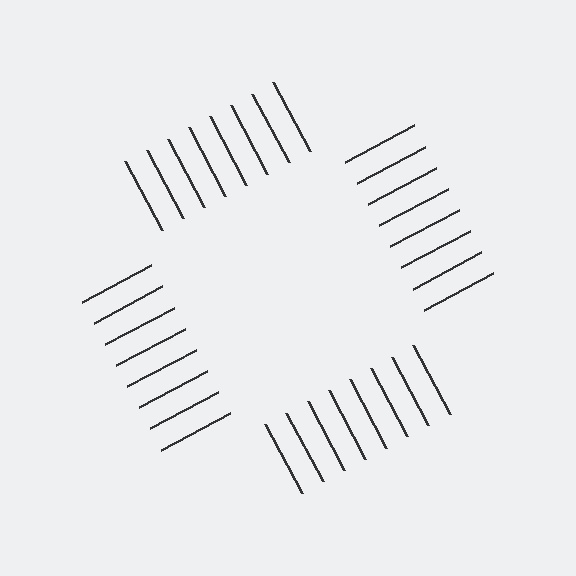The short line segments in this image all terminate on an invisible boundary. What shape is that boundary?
An illusory square — the line segments terminate on its edges but no continuous stroke is drawn.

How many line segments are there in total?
32 — 8 along each of the 4 edges.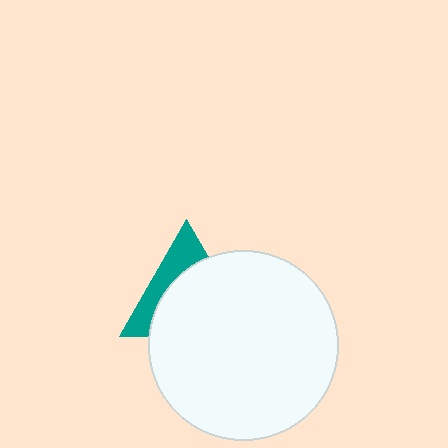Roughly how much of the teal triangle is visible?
A small part of it is visible (roughly 35%).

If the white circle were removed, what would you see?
You would see the complete teal triangle.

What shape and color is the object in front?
The object in front is a white circle.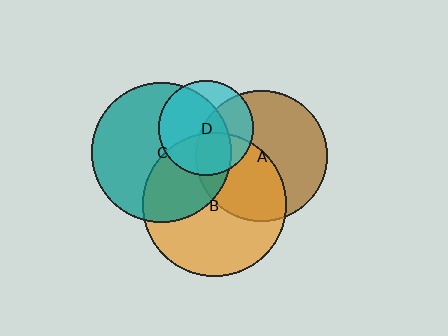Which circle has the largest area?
Circle B (orange).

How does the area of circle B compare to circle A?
Approximately 1.2 times.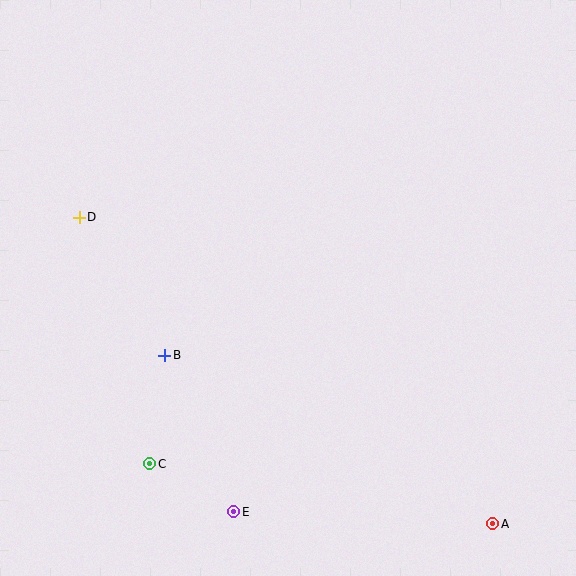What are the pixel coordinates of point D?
Point D is at (79, 217).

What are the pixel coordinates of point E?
Point E is at (234, 512).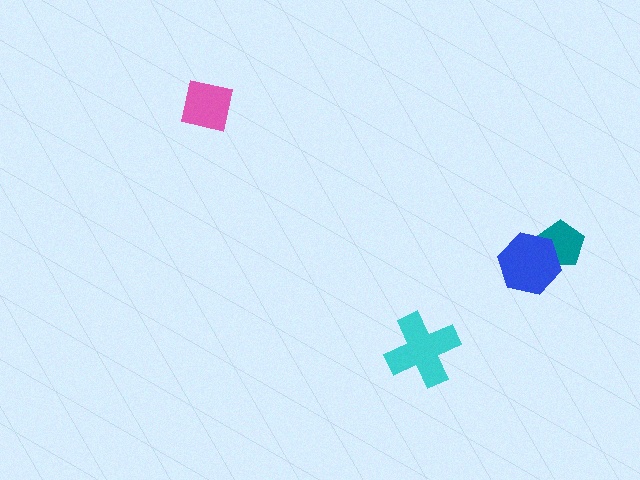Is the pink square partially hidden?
No, no other shape covers it.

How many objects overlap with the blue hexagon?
1 object overlaps with the blue hexagon.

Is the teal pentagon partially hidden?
Yes, it is partially covered by another shape.